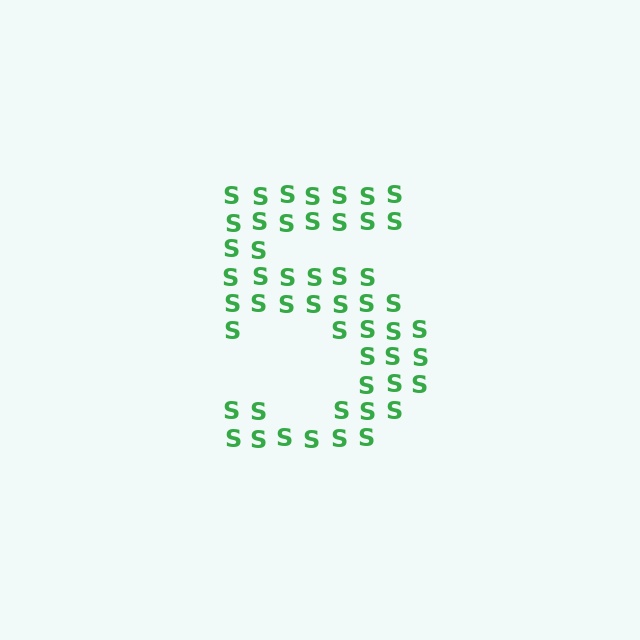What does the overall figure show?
The overall figure shows the digit 5.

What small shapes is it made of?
It is made of small letter S's.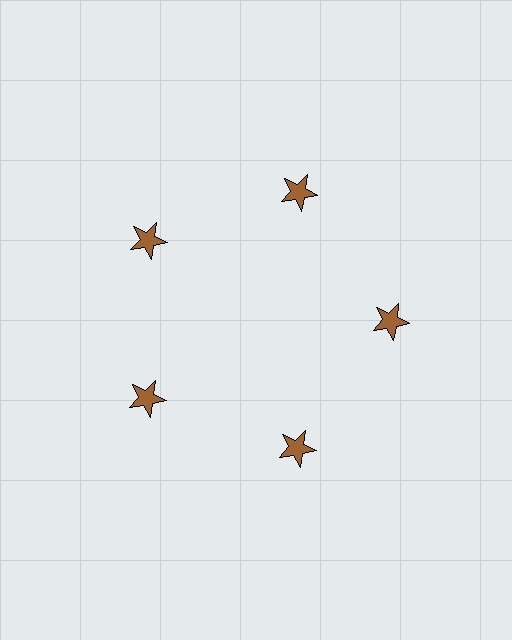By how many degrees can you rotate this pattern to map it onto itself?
The pattern maps onto itself every 72 degrees of rotation.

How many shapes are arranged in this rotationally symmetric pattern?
There are 5 shapes, arranged in 5 groups of 1.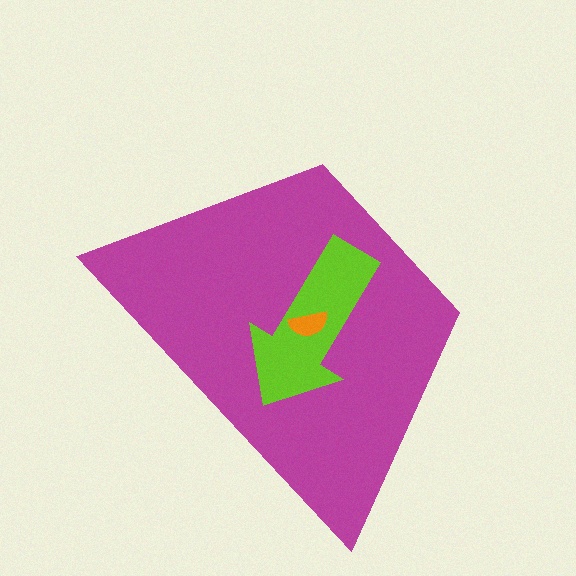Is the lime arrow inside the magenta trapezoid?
Yes.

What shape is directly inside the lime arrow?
The orange semicircle.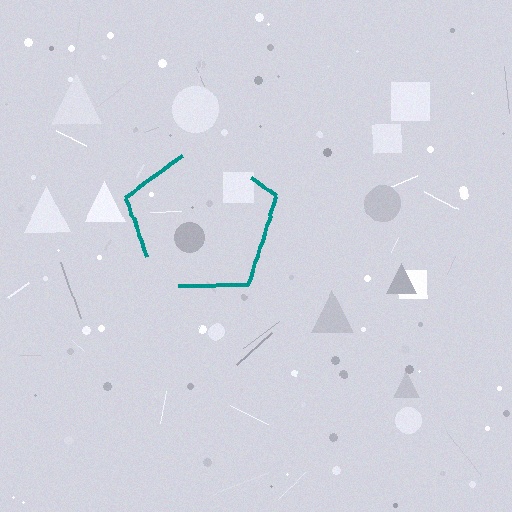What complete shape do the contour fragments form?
The contour fragments form a pentagon.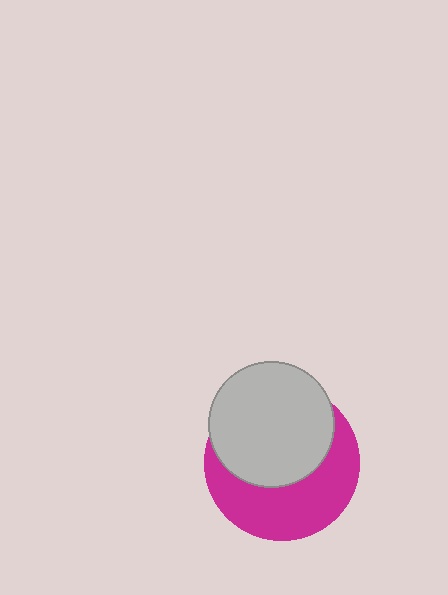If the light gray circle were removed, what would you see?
You would see the complete magenta circle.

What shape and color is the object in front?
The object in front is a light gray circle.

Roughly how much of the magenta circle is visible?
About half of it is visible (roughly 48%).